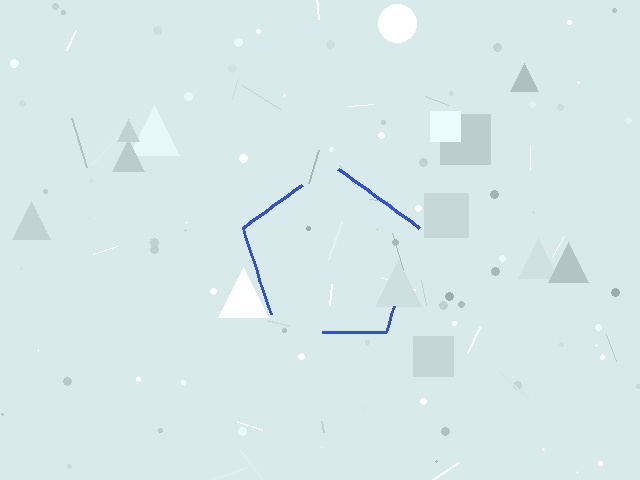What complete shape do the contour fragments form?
The contour fragments form a pentagon.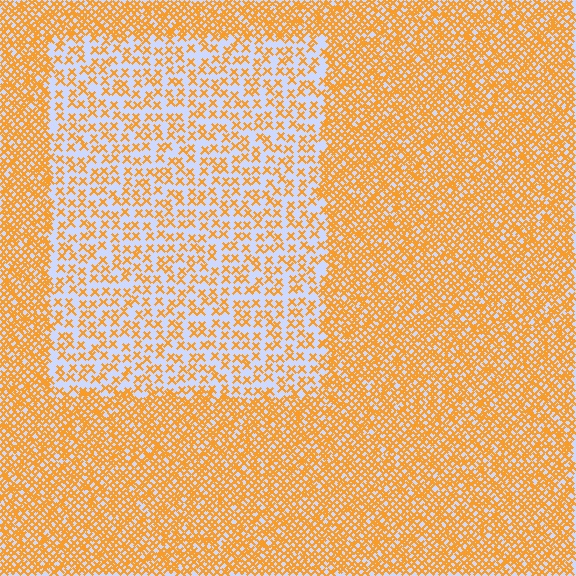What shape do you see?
I see a rectangle.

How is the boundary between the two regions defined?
The boundary is defined by a change in element density (approximately 2.4x ratio). All elements are the same color, size, and shape.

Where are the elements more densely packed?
The elements are more densely packed outside the rectangle boundary.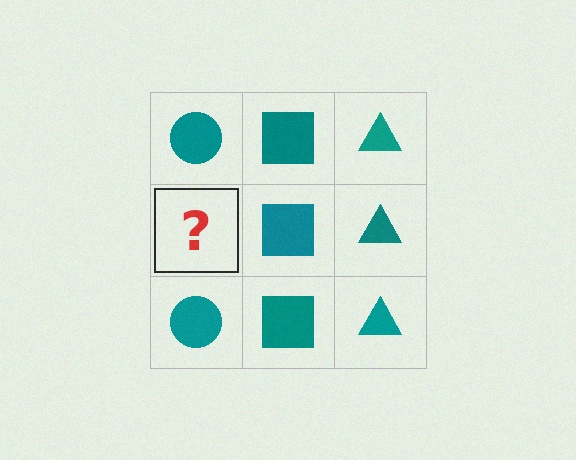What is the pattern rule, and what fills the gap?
The rule is that each column has a consistent shape. The gap should be filled with a teal circle.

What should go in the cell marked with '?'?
The missing cell should contain a teal circle.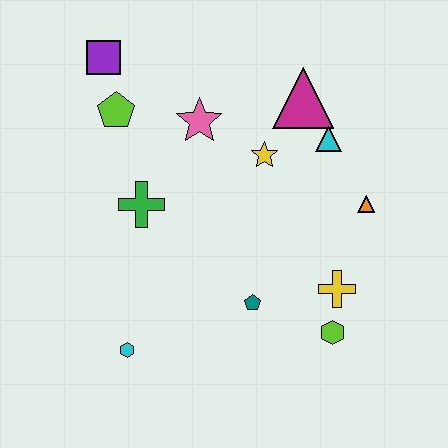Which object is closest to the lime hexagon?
The yellow cross is closest to the lime hexagon.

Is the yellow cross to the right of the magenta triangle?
Yes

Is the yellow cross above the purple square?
No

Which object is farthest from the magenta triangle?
The cyan hexagon is farthest from the magenta triangle.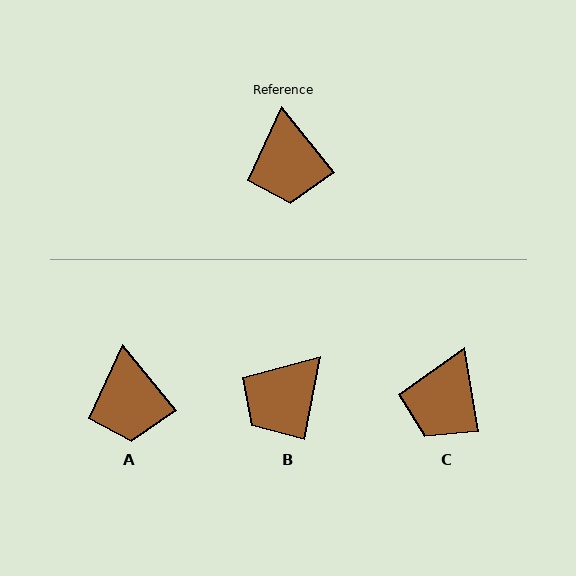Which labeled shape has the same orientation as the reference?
A.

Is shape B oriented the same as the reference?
No, it is off by about 50 degrees.